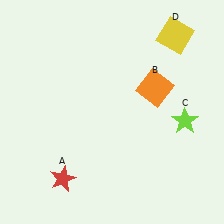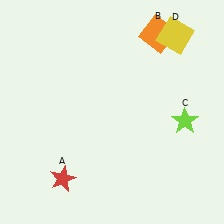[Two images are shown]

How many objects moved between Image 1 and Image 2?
1 object moved between the two images.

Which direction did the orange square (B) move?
The orange square (B) moved up.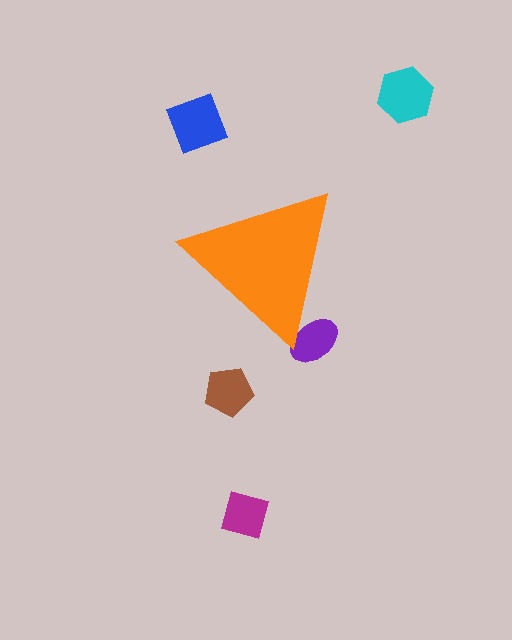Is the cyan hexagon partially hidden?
No, the cyan hexagon is fully visible.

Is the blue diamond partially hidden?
No, the blue diamond is fully visible.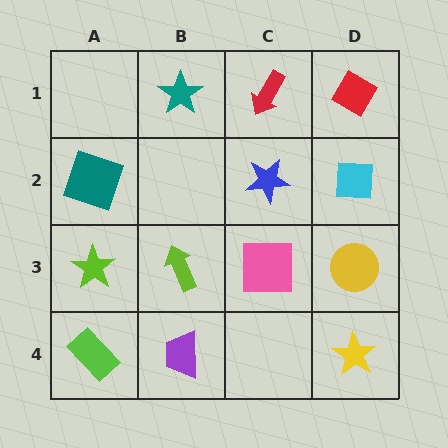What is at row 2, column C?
A blue star.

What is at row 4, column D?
A yellow star.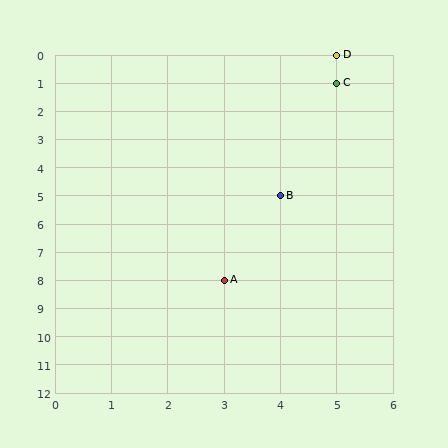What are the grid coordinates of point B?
Point B is at grid coordinates (4, 5).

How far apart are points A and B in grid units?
Points A and B are 1 column and 3 rows apart (about 3.2 grid units diagonally).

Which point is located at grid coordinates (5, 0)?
Point D is at (5, 0).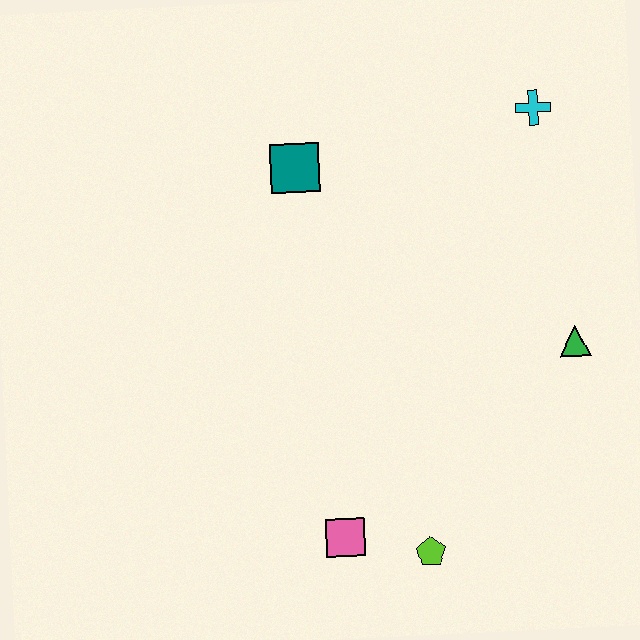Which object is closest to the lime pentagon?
The pink square is closest to the lime pentagon.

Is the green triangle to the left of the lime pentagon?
No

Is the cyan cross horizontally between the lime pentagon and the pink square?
No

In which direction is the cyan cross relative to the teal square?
The cyan cross is to the right of the teal square.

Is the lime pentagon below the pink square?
Yes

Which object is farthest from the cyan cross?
The pink square is farthest from the cyan cross.